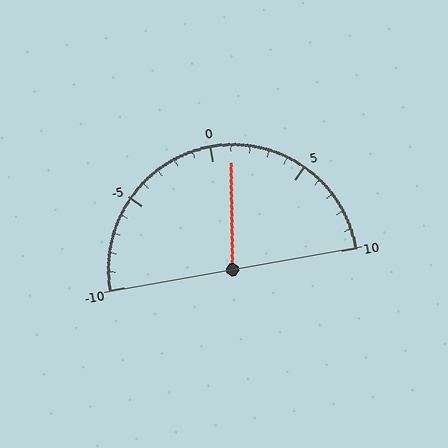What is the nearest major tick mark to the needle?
The nearest major tick mark is 0.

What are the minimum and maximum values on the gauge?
The gauge ranges from -10 to 10.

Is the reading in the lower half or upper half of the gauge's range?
The reading is in the upper half of the range (-10 to 10).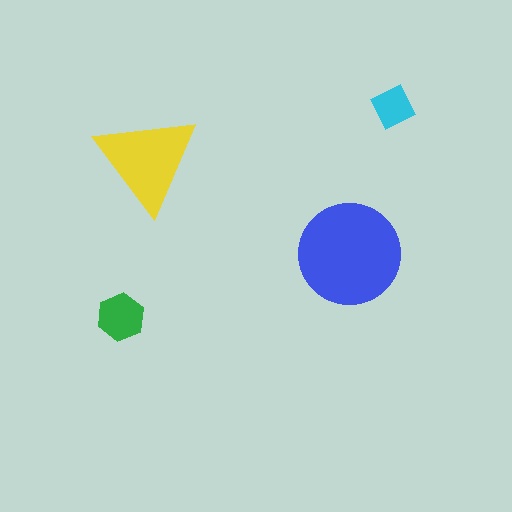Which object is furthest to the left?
The green hexagon is leftmost.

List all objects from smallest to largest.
The cyan diamond, the green hexagon, the yellow triangle, the blue circle.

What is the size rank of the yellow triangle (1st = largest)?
2nd.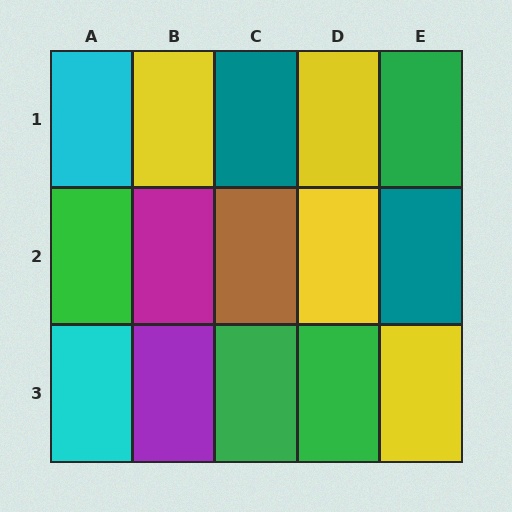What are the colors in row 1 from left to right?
Cyan, yellow, teal, yellow, green.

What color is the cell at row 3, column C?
Green.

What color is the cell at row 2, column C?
Brown.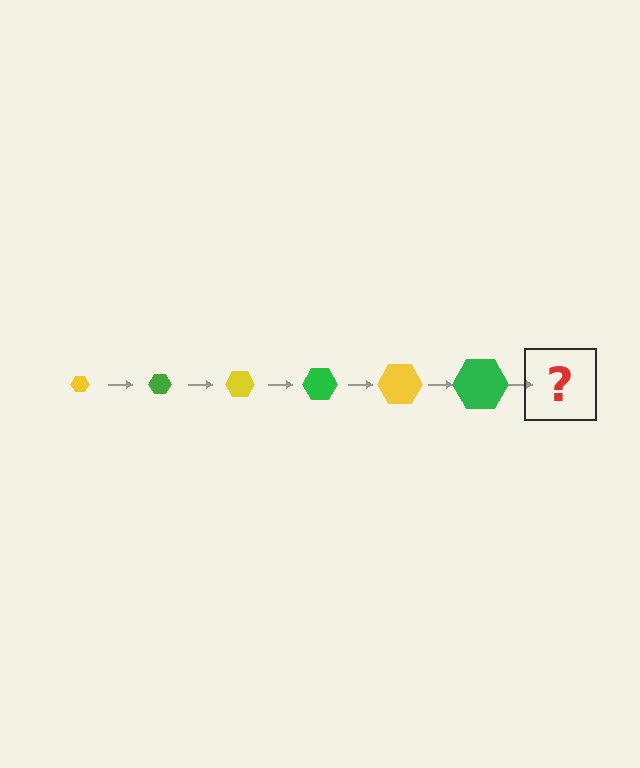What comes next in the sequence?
The next element should be a yellow hexagon, larger than the previous one.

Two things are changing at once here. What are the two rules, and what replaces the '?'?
The two rules are that the hexagon grows larger each step and the color cycles through yellow and green. The '?' should be a yellow hexagon, larger than the previous one.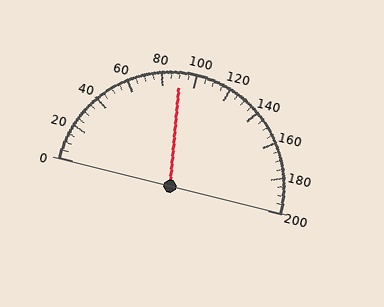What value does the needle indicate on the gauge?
The needle indicates approximately 90.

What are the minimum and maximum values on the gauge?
The gauge ranges from 0 to 200.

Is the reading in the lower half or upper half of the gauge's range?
The reading is in the lower half of the range (0 to 200).